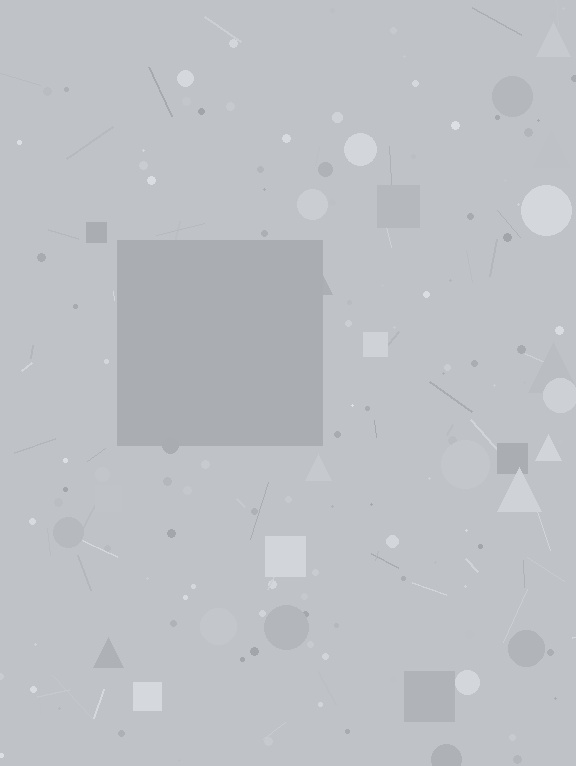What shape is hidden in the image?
A square is hidden in the image.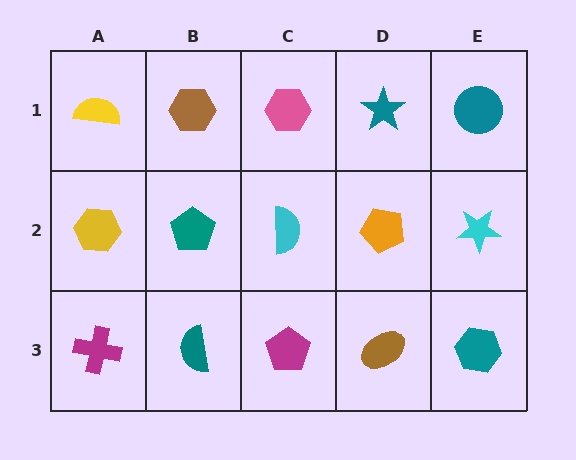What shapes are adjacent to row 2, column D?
A teal star (row 1, column D), a brown ellipse (row 3, column D), a cyan semicircle (row 2, column C), a cyan star (row 2, column E).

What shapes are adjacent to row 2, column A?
A yellow semicircle (row 1, column A), a magenta cross (row 3, column A), a teal pentagon (row 2, column B).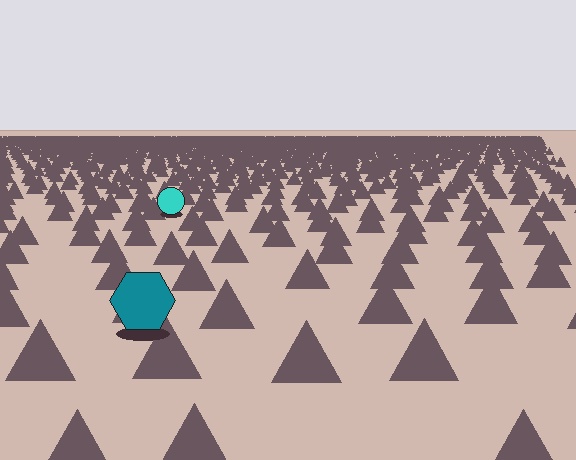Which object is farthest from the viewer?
The cyan circle is farthest from the viewer. It appears smaller and the ground texture around it is denser.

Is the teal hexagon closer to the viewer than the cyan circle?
Yes. The teal hexagon is closer — you can tell from the texture gradient: the ground texture is coarser near it.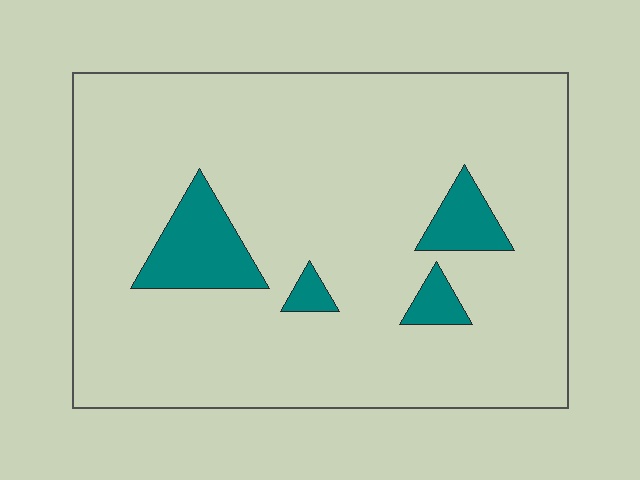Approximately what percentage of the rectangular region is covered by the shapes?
Approximately 10%.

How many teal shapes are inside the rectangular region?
4.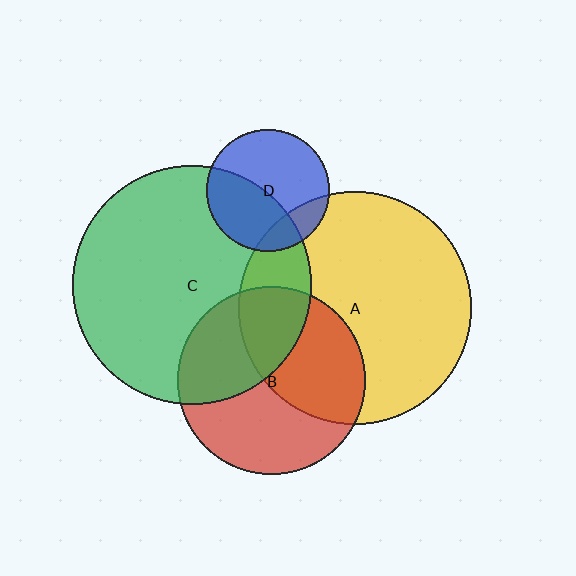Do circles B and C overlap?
Yes.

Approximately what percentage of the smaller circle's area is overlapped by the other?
Approximately 40%.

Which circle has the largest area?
Circle C (green).